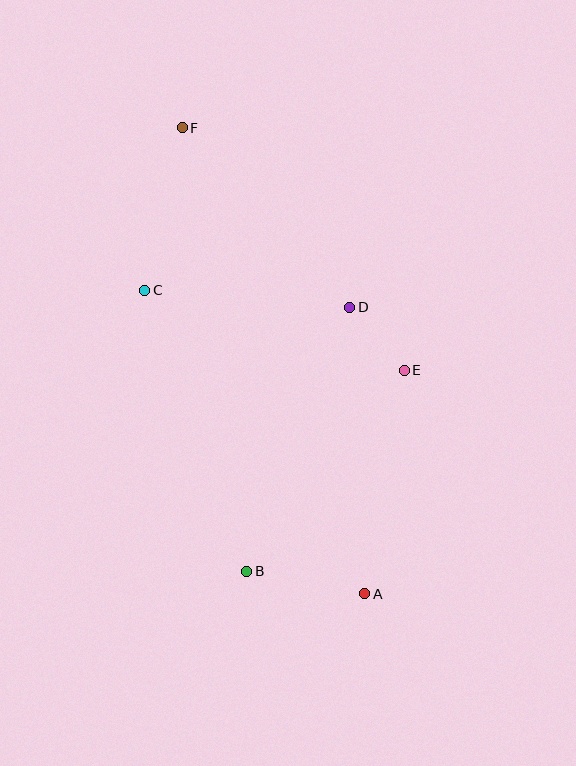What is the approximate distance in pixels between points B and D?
The distance between B and D is approximately 284 pixels.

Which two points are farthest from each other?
Points A and F are farthest from each other.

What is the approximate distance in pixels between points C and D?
The distance between C and D is approximately 206 pixels.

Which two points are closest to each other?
Points D and E are closest to each other.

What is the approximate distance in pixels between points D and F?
The distance between D and F is approximately 245 pixels.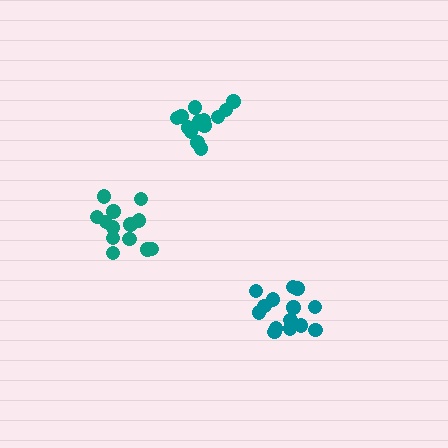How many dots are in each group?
Group 1: 14 dots, Group 2: 14 dots, Group 3: 13 dots (41 total).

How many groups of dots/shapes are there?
There are 3 groups.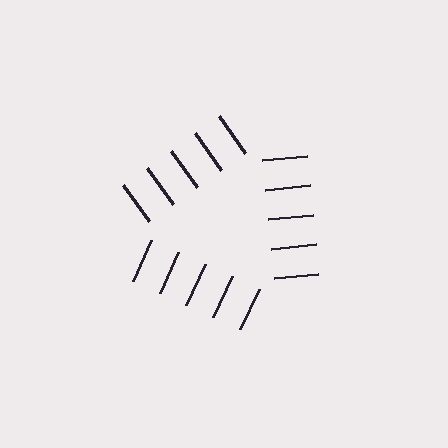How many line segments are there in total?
15 — 5 along each of the 3 edges.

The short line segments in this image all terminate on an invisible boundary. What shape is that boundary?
An illusory triangle — the line segments terminate on its edges but no continuous stroke is drawn.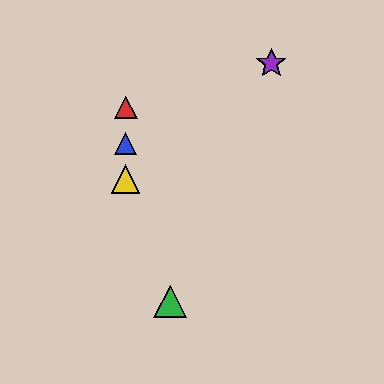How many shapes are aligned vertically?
3 shapes (the red triangle, the blue triangle, the yellow triangle) are aligned vertically.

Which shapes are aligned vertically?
The red triangle, the blue triangle, the yellow triangle are aligned vertically.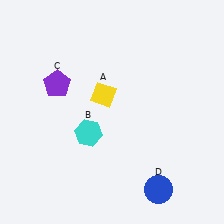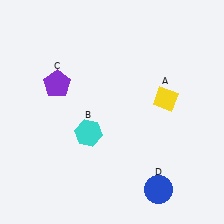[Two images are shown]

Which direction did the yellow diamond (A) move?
The yellow diamond (A) moved right.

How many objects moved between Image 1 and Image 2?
1 object moved between the two images.